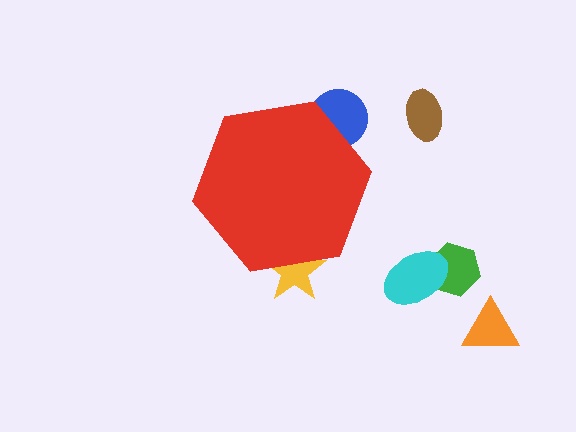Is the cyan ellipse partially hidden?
No, the cyan ellipse is fully visible.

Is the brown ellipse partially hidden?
No, the brown ellipse is fully visible.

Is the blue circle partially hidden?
Yes, the blue circle is partially hidden behind the red hexagon.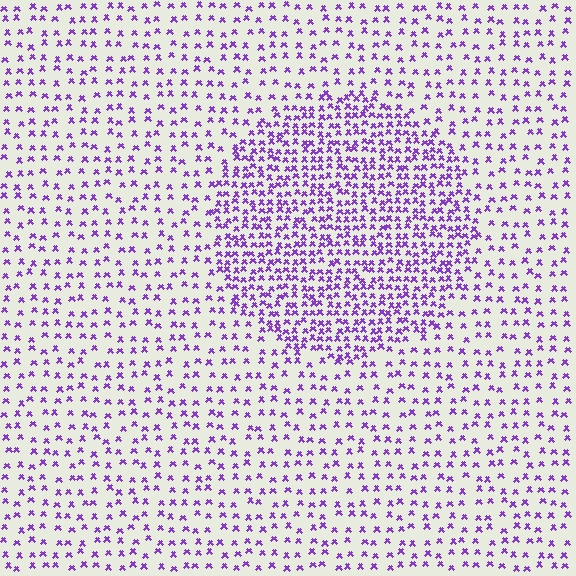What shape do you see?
I see a circle.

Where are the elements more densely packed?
The elements are more densely packed inside the circle boundary.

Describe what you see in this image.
The image contains small purple elements arranged at two different densities. A circle-shaped region is visible where the elements are more densely packed than the surrounding area.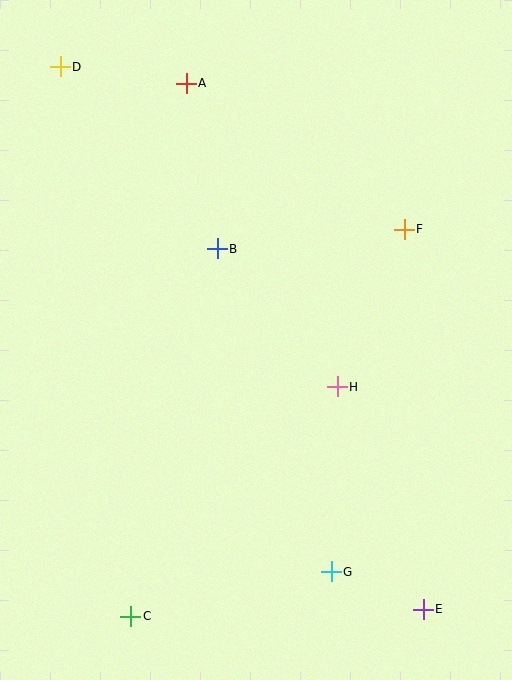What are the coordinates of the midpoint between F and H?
The midpoint between F and H is at (371, 308).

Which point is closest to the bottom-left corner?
Point C is closest to the bottom-left corner.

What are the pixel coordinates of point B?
Point B is at (217, 249).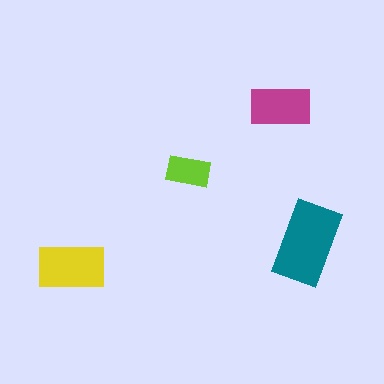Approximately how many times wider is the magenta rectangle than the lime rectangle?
About 1.5 times wider.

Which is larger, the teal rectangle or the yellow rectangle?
The teal one.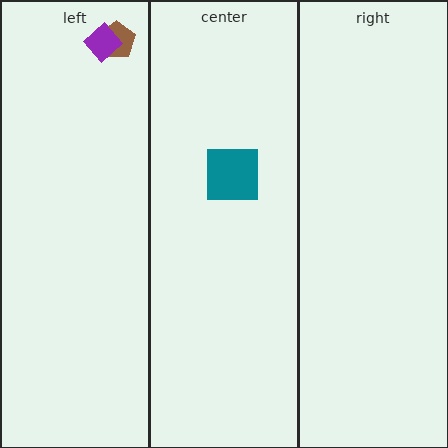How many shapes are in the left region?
2.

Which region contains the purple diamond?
The left region.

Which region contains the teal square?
The center region.